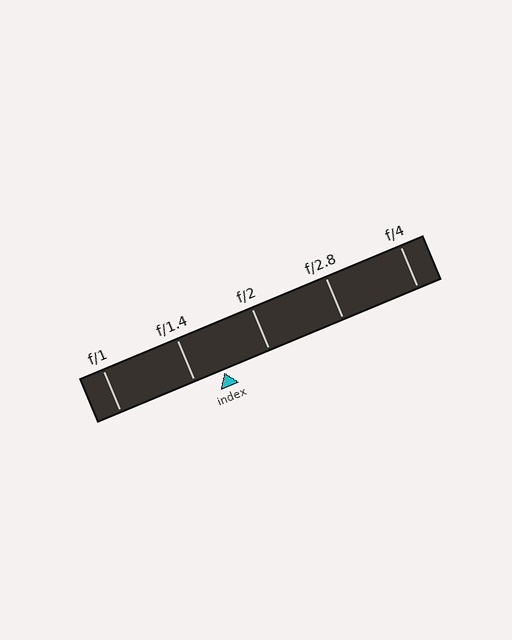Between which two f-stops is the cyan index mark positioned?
The index mark is between f/1.4 and f/2.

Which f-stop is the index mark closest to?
The index mark is closest to f/1.4.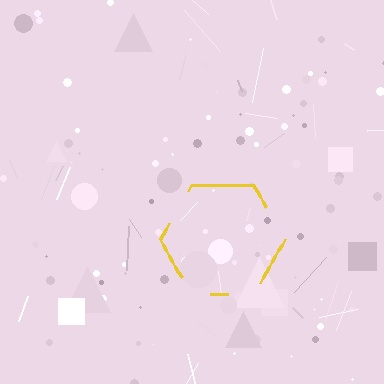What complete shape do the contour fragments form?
The contour fragments form a hexagon.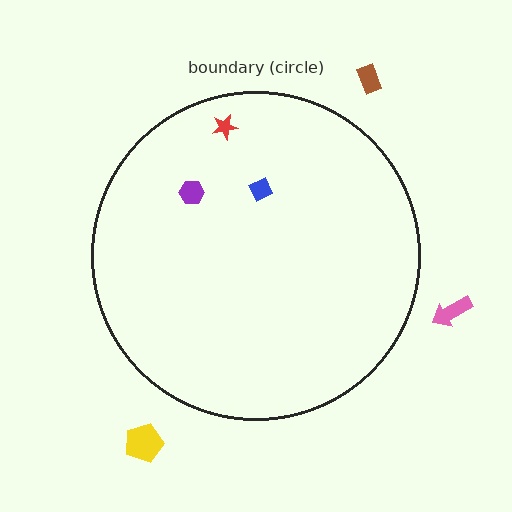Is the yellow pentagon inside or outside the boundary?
Outside.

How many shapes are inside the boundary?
3 inside, 3 outside.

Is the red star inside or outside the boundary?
Inside.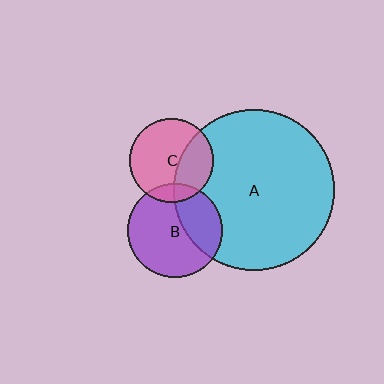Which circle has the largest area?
Circle A (cyan).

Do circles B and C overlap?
Yes.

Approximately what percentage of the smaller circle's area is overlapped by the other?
Approximately 15%.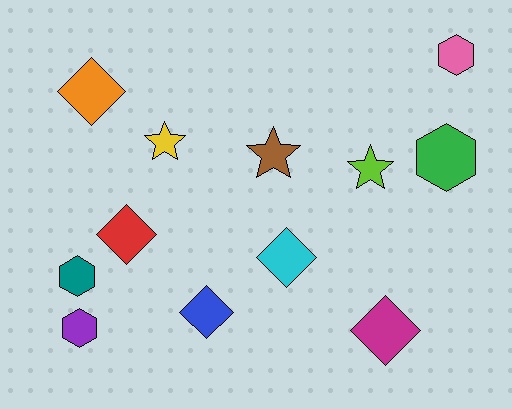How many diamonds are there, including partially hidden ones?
There are 5 diamonds.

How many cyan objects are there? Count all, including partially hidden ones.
There is 1 cyan object.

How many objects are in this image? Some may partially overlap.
There are 12 objects.